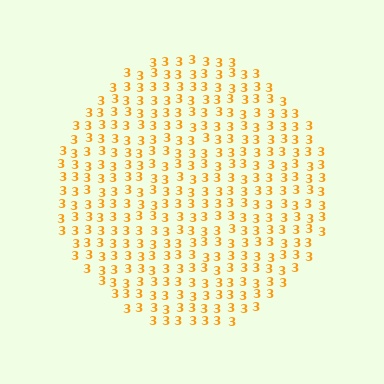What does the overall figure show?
The overall figure shows a circle.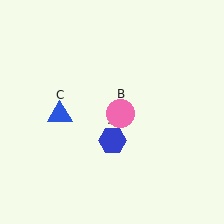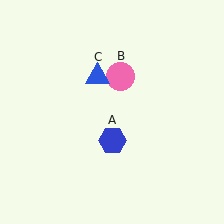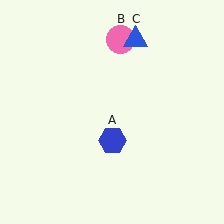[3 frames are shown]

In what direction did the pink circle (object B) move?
The pink circle (object B) moved up.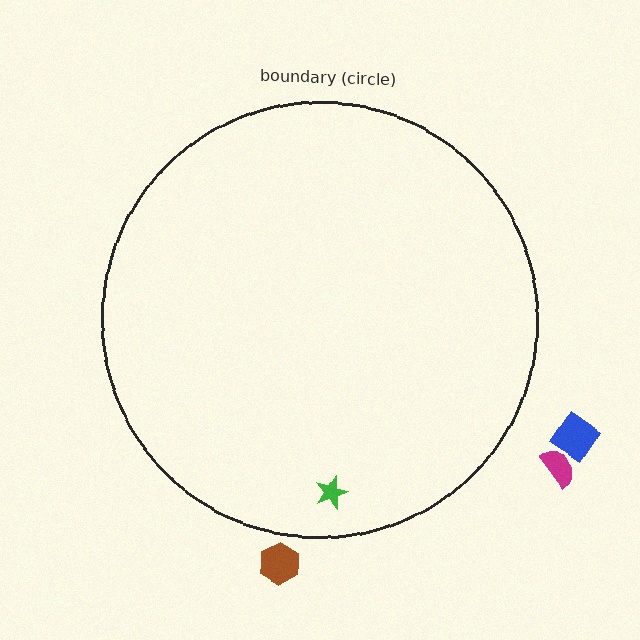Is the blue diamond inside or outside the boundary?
Outside.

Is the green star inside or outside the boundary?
Inside.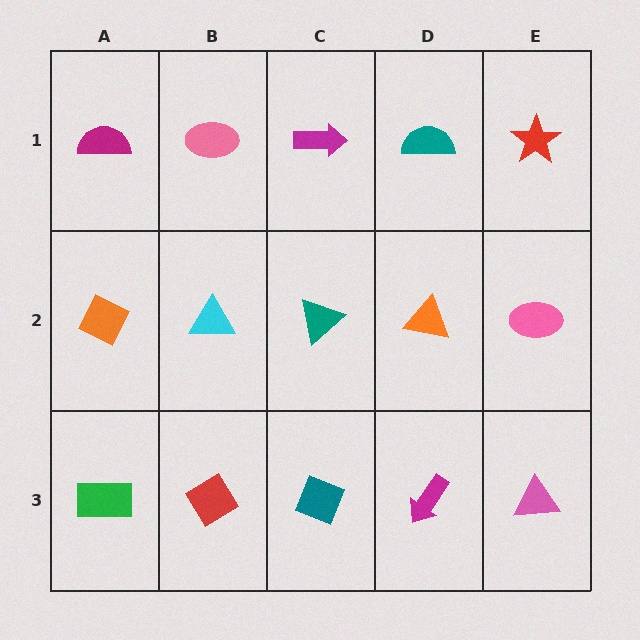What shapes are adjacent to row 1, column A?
An orange diamond (row 2, column A), a pink ellipse (row 1, column B).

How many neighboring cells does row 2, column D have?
4.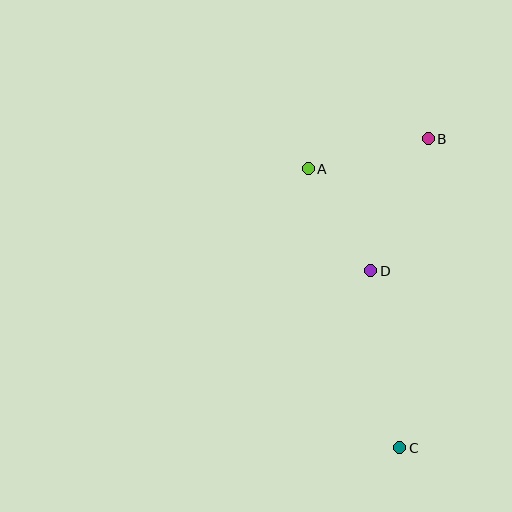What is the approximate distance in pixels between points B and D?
The distance between B and D is approximately 144 pixels.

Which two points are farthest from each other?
Points B and C are farthest from each other.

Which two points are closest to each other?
Points A and D are closest to each other.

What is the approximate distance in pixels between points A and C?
The distance between A and C is approximately 294 pixels.